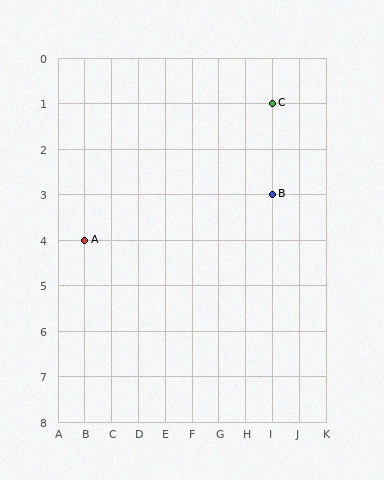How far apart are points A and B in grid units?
Points A and B are 7 columns and 1 row apart (about 7.1 grid units diagonally).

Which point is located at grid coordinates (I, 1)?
Point C is at (I, 1).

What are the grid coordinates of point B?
Point B is at grid coordinates (I, 3).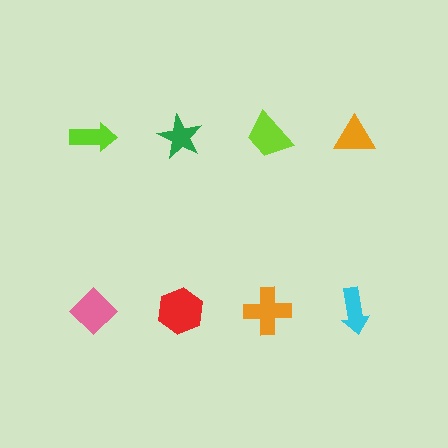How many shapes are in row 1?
4 shapes.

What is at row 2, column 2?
A red hexagon.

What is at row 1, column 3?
A lime trapezoid.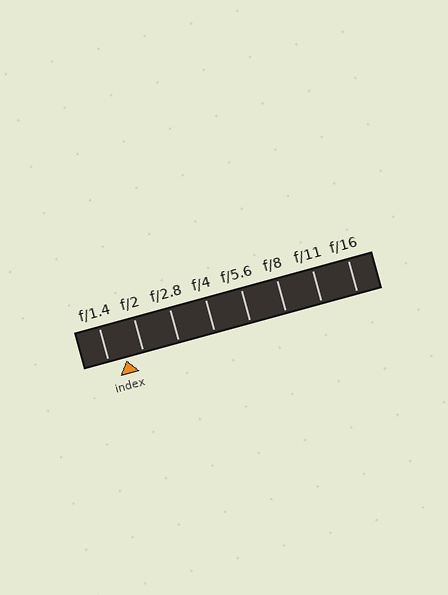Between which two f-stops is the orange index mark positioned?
The index mark is between f/1.4 and f/2.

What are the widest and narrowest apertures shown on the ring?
The widest aperture shown is f/1.4 and the narrowest is f/16.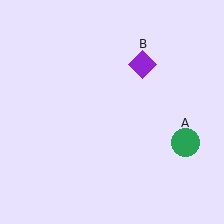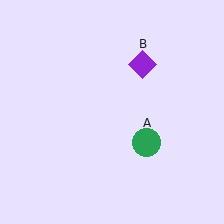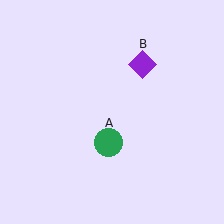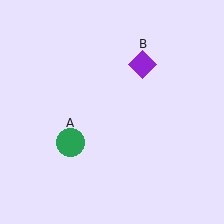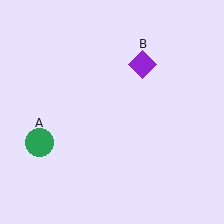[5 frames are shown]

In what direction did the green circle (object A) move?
The green circle (object A) moved left.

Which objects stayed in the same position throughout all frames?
Purple diamond (object B) remained stationary.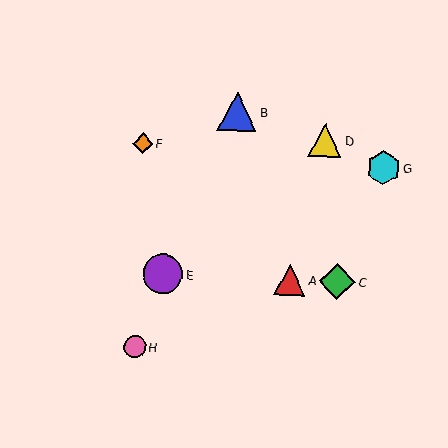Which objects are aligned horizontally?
Objects A, C, E are aligned horizontally.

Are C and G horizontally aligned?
No, C is at y≈282 and G is at y≈168.